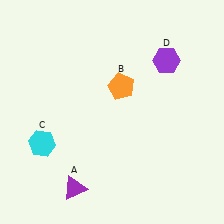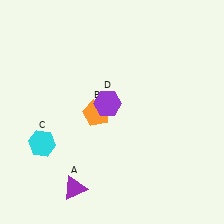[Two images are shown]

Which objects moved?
The objects that moved are: the orange pentagon (B), the purple hexagon (D).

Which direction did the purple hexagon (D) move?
The purple hexagon (D) moved left.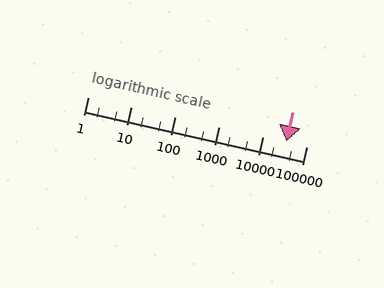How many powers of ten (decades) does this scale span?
The scale spans 5 decades, from 1 to 100000.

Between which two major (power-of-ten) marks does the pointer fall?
The pointer is between 10000 and 100000.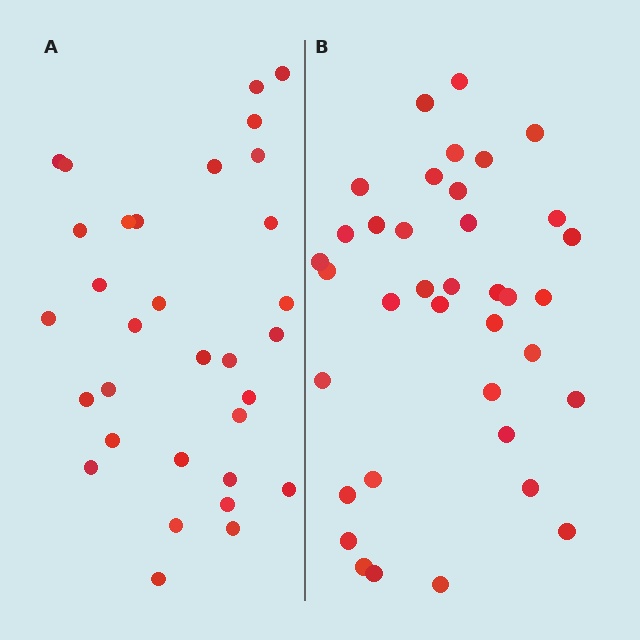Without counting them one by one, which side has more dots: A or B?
Region B (the right region) has more dots.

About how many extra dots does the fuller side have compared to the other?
Region B has about 5 more dots than region A.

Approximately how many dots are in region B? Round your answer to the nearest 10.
About 40 dots. (The exact count is 37, which rounds to 40.)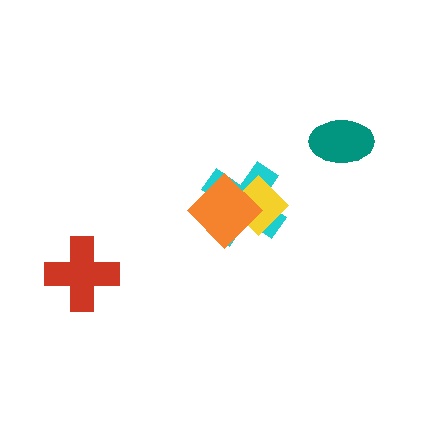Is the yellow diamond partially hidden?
Yes, it is partially covered by another shape.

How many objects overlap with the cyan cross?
2 objects overlap with the cyan cross.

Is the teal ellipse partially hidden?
No, no other shape covers it.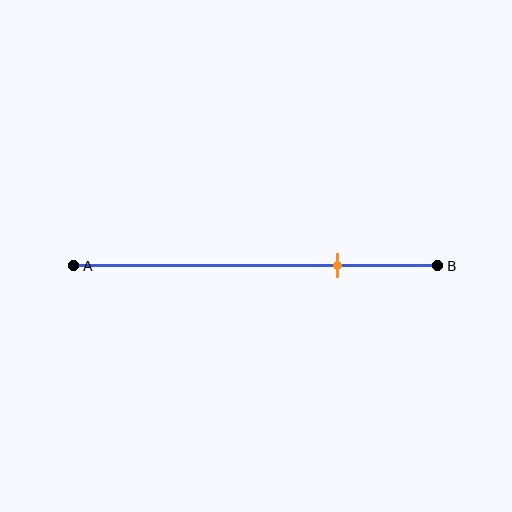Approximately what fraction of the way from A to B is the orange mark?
The orange mark is approximately 70% of the way from A to B.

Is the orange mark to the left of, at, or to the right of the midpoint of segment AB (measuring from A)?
The orange mark is to the right of the midpoint of segment AB.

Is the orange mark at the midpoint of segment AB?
No, the mark is at about 70% from A, not at the 50% midpoint.